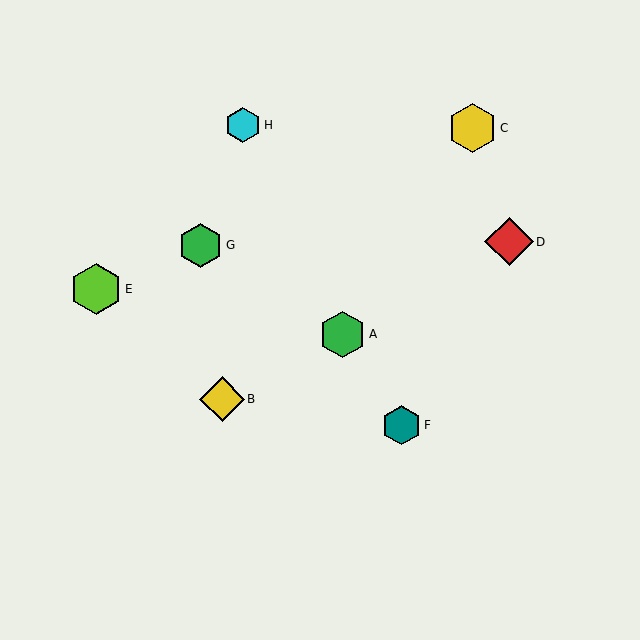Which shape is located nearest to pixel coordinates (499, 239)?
The red diamond (labeled D) at (509, 242) is nearest to that location.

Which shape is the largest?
The lime hexagon (labeled E) is the largest.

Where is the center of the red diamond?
The center of the red diamond is at (509, 242).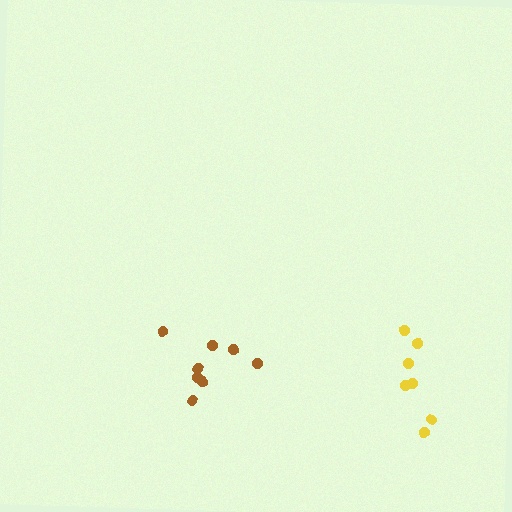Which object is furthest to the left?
The brown cluster is leftmost.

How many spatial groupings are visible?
There are 2 spatial groupings.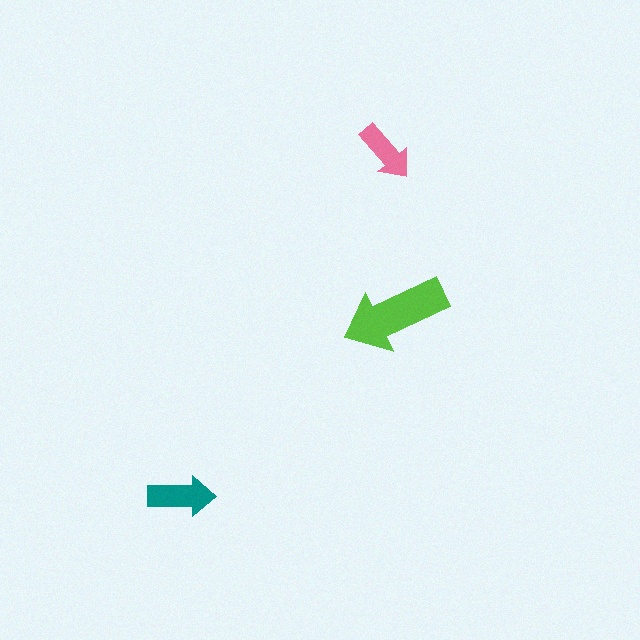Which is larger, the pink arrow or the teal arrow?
The teal one.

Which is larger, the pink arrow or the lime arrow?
The lime one.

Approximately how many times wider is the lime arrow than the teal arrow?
About 1.5 times wider.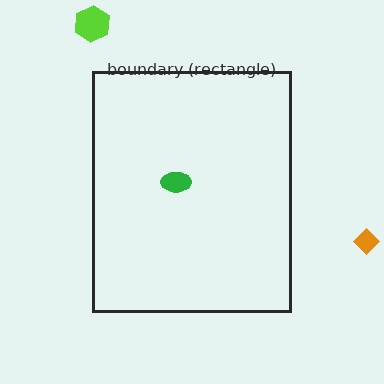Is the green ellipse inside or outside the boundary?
Inside.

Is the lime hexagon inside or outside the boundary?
Outside.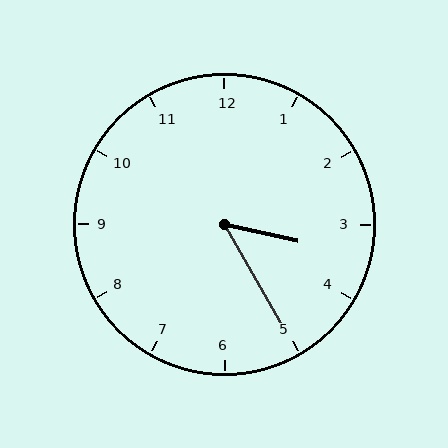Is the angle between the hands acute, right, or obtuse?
It is acute.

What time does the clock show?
3:25.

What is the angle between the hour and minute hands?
Approximately 48 degrees.